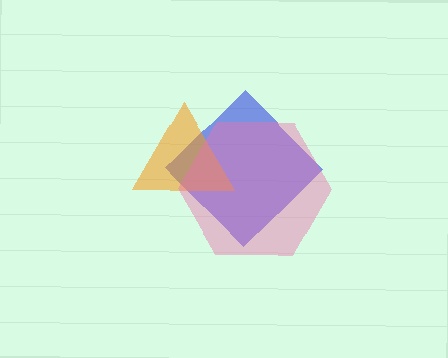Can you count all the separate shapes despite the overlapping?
Yes, there are 3 separate shapes.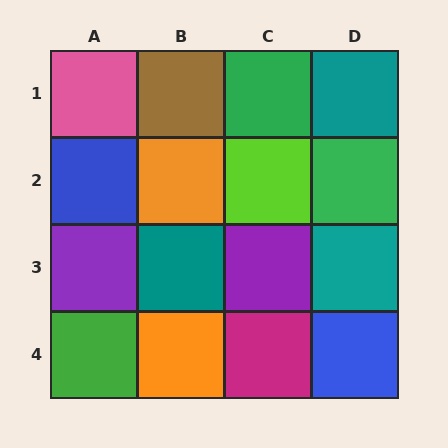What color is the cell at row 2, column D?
Green.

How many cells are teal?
3 cells are teal.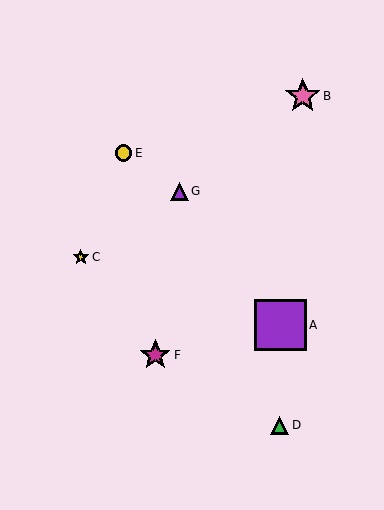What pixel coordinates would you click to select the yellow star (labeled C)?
Click at (81, 257) to select the yellow star C.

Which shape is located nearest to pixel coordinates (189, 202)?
The purple triangle (labeled G) at (180, 191) is nearest to that location.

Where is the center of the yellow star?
The center of the yellow star is at (81, 257).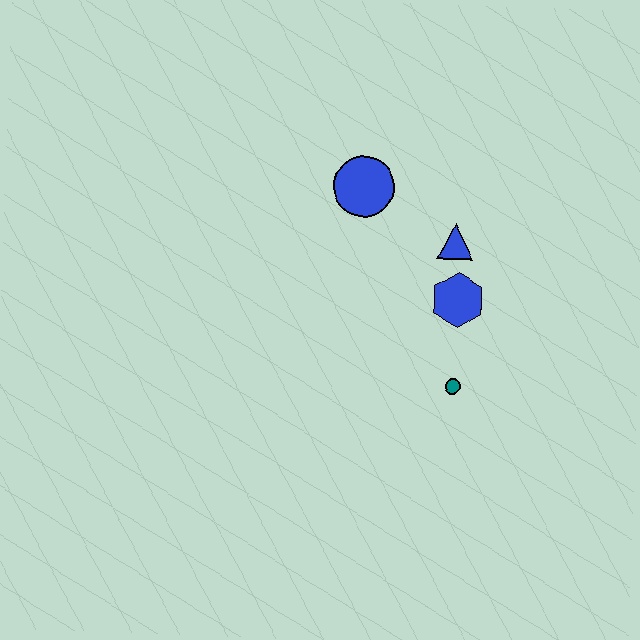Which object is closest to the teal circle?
The blue hexagon is closest to the teal circle.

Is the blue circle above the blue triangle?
Yes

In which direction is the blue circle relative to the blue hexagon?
The blue circle is above the blue hexagon.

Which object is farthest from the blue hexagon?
The blue circle is farthest from the blue hexagon.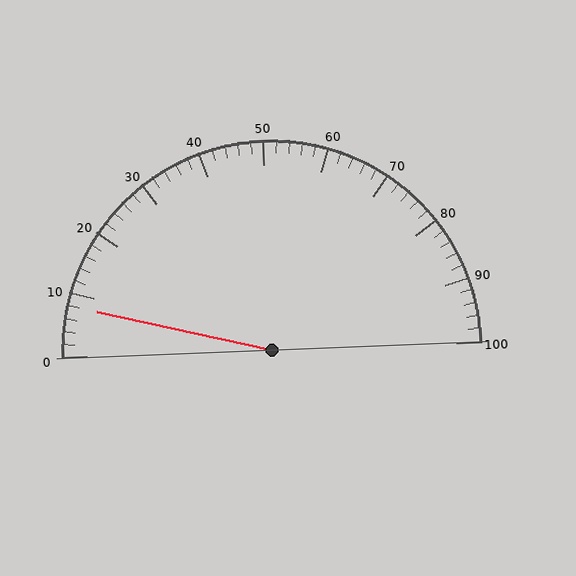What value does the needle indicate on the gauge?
The needle indicates approximately 8.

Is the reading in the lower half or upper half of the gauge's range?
The reading is in the lower half of the range (0 to 100).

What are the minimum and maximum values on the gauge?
The gauge ranges from 0 to 100.